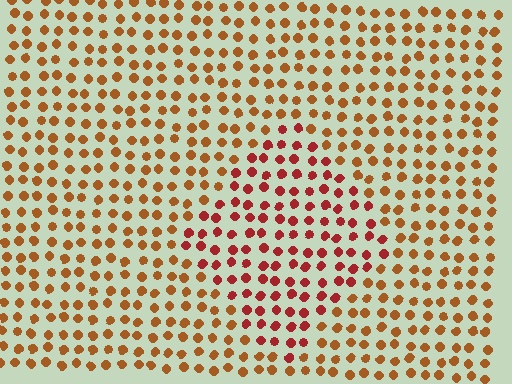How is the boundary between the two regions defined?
The boundary is defined purely by a slight shift in hue (about 30 degrees). Spacing, size, and orientation are identical on both sides.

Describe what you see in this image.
The image is filled with small brown elements in a uniform arrangement. A diamond-shaped region is visible where the elements are tinted to a slightly different hue, forming a subtle color boundary.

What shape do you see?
I see a diamond.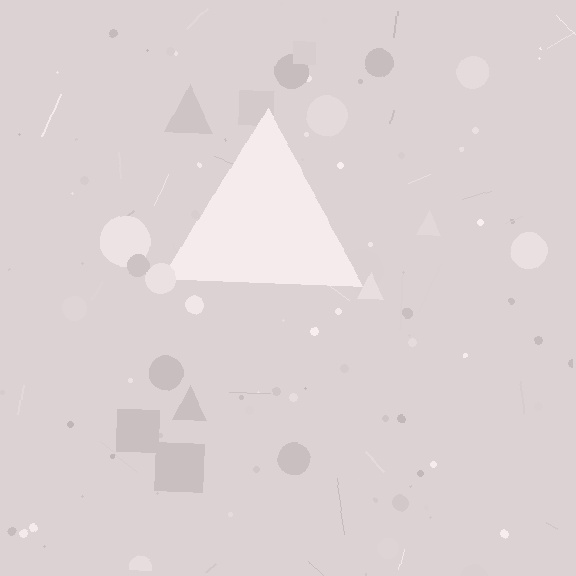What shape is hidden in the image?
A triangle is hidden in the image.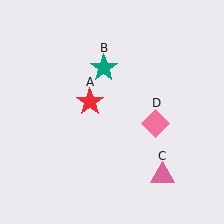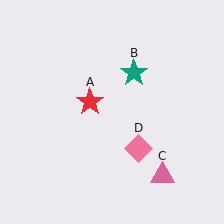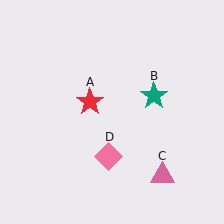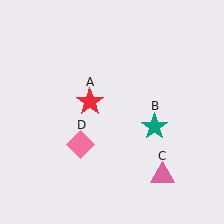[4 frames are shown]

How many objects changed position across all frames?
2 objects changed position: teal star (object B), pink diamond (object D).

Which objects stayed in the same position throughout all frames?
Red star (object A) and pink triangle (object C) remained stationary.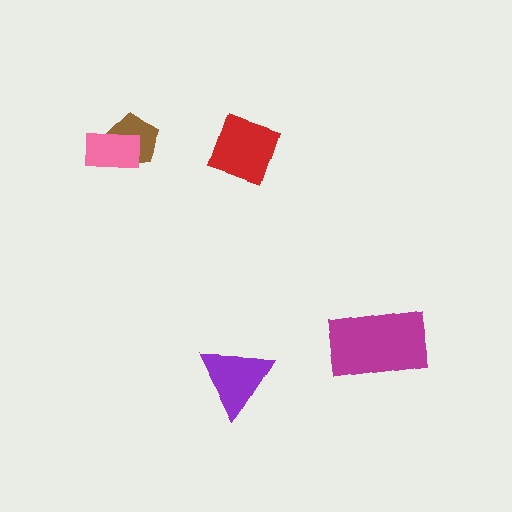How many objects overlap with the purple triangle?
0 objects overlap with the purple triangle.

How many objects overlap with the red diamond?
0 objects overlap with the red diamond.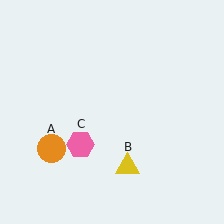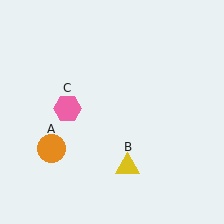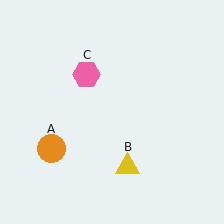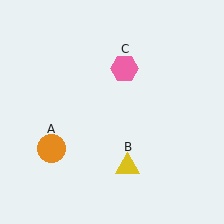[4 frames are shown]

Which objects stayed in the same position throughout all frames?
Orange circle (object A) and yellow triangle (object B) remained stationary.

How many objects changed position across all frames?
1 object changed position: pink hexagon (object C).